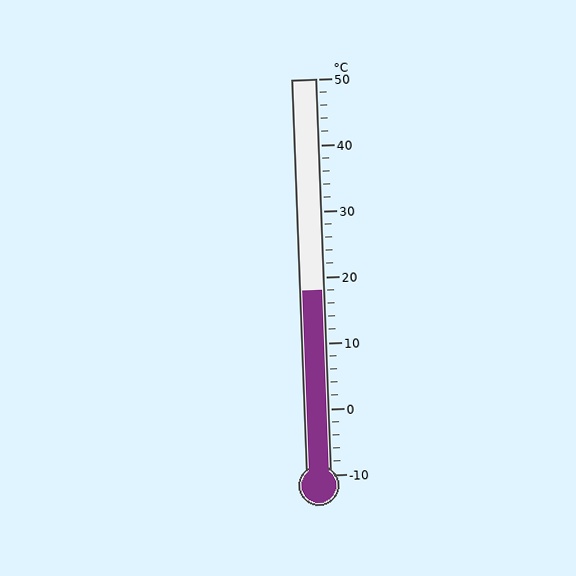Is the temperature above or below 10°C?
The temperature is above 10°C.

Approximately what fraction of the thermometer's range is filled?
The thermometer is filled to approximately 45% of its range.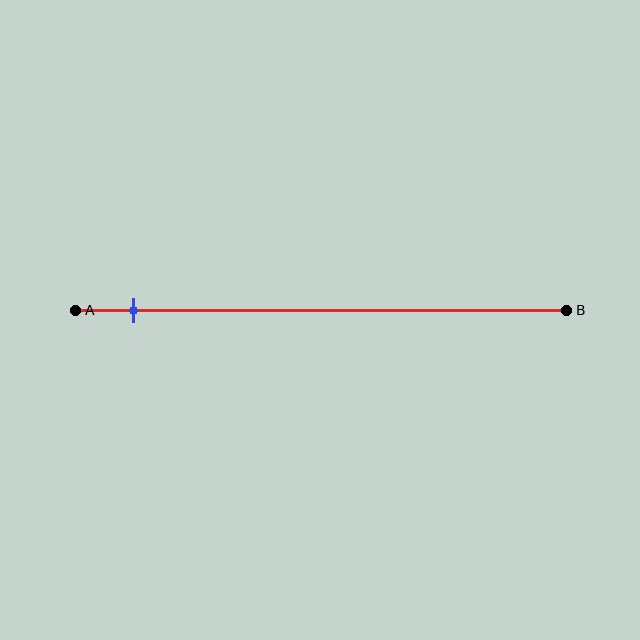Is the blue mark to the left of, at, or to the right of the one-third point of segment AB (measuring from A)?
The blue mark is to the left of the one-third point of segment AB.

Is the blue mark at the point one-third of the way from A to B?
No, the mark is at about 10% from A, not at the 33% one-third point.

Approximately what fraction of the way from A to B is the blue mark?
The blue mark is approximately 10% of the way from A to B.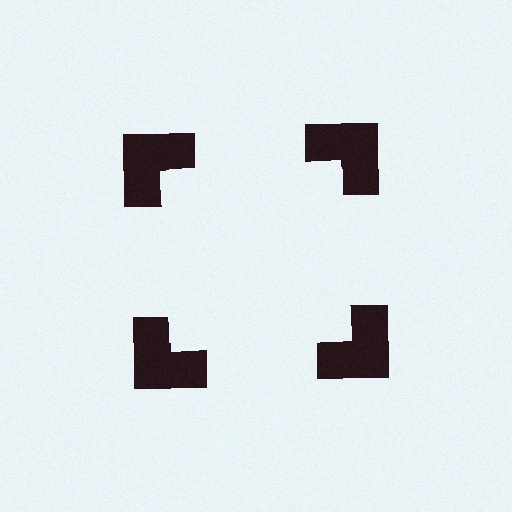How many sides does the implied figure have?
4 sides.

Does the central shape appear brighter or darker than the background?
It typically appears slightly brighter than the background, even though no actual brightness change is drawn.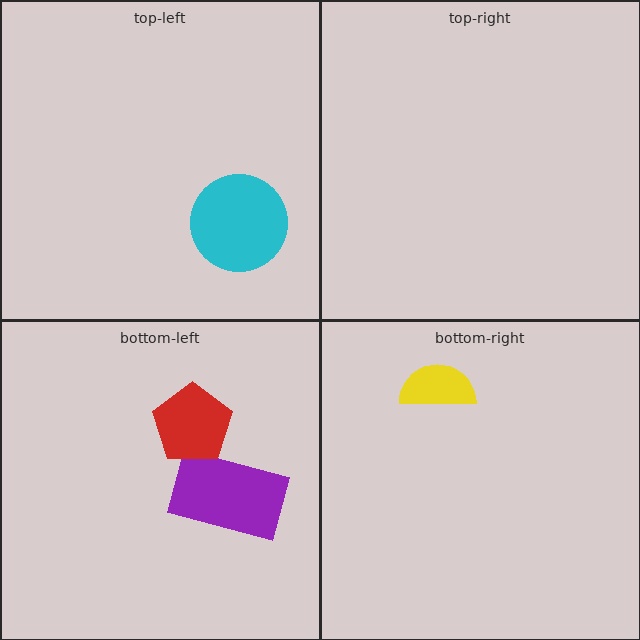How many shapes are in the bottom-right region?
1.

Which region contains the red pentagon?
The bottom-left region.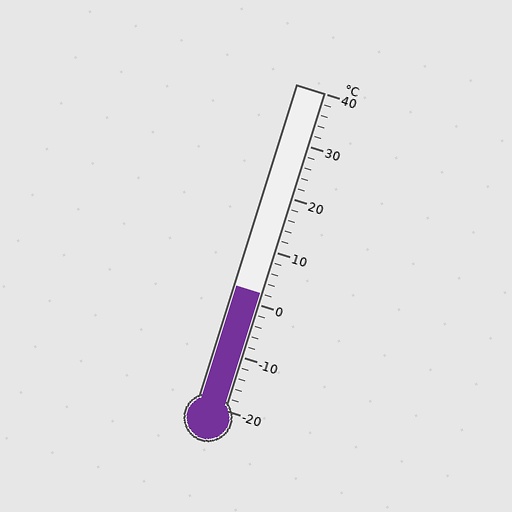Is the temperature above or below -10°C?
The temperature is above -10°C.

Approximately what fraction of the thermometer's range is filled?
The thermometer is filled to approximately 35% of its range.